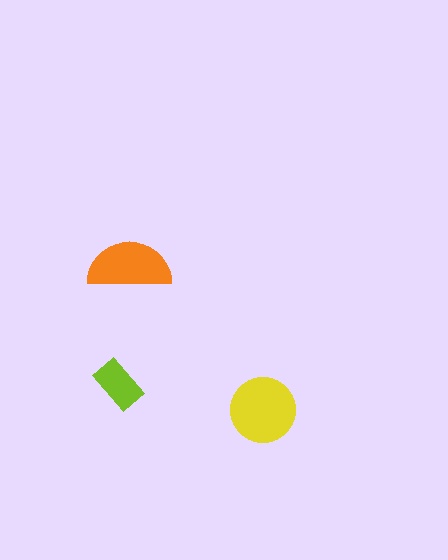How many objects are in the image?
There are 3 objects in the image.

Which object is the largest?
The yellow circle.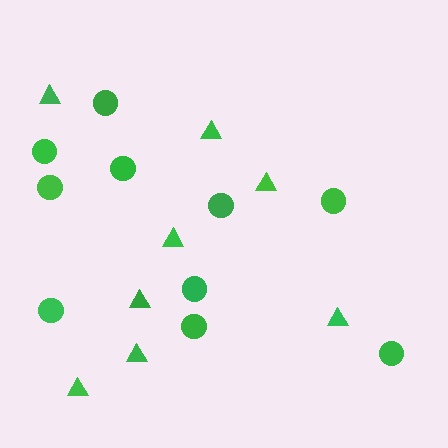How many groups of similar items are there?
There are 2 groups: one group of circles (10) and one group of triangles (8).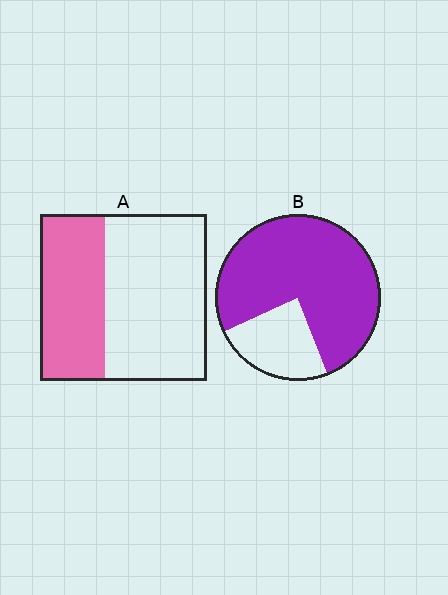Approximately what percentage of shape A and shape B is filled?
A is approximately 40% and B is approximately 75%.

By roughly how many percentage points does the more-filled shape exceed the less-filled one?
By roughly 35 percentage points (B over A).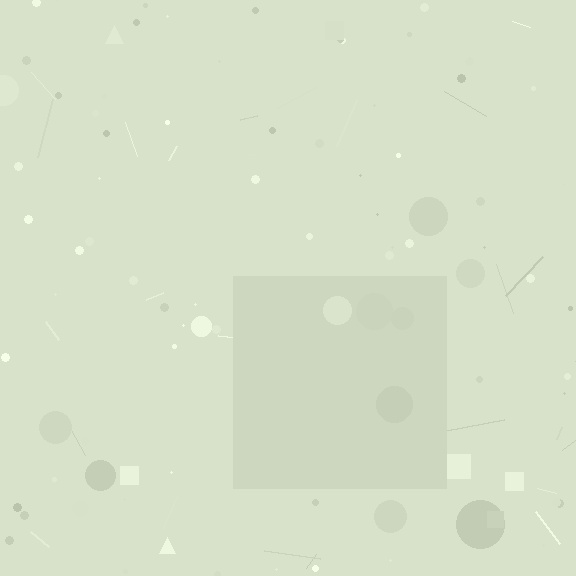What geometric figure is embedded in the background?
A square is embedded in the background.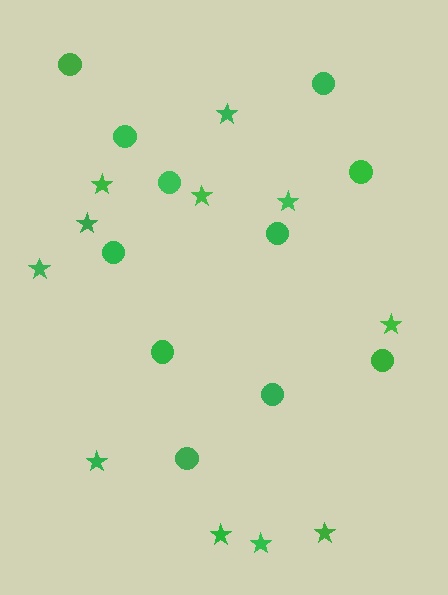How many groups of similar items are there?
There are 2 groups: one group of stars (11) and one group of circles (11).